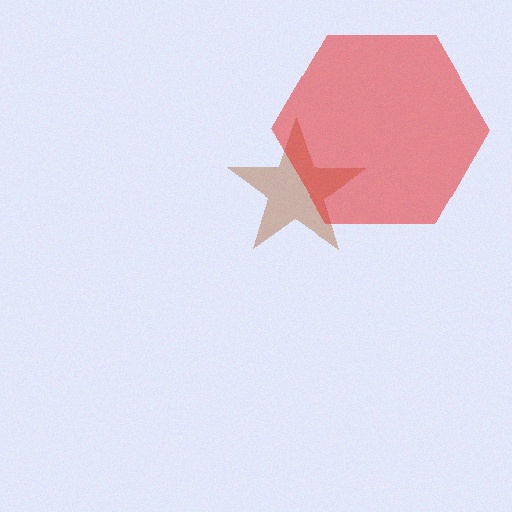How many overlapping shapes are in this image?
There are 2 overlapping shapes in the image.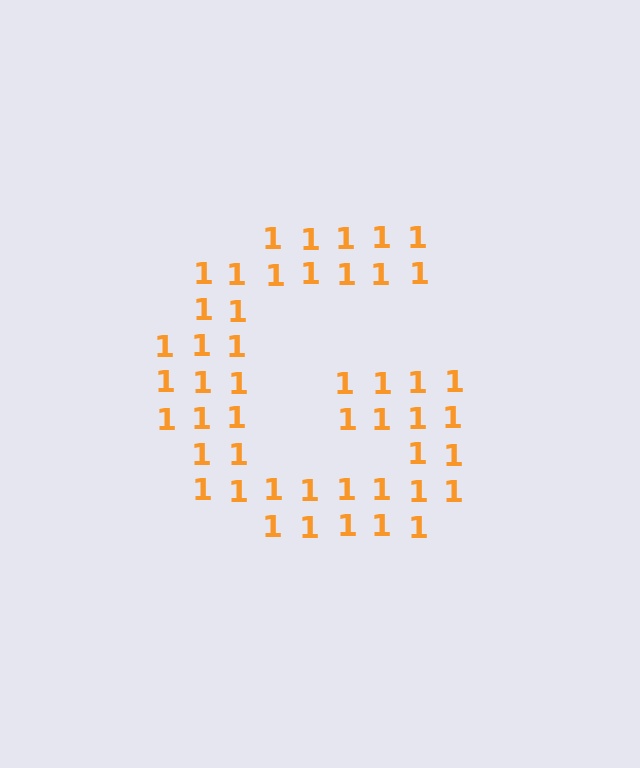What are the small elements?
The small elements are digit 1's.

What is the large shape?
The large shape is the letter G.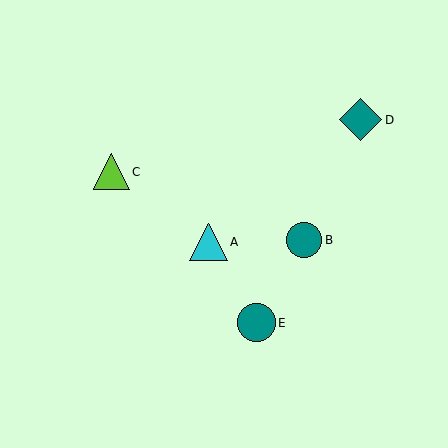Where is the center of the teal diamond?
The center of the teal diamond is at (360, 120).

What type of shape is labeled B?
Shape B is a teal circle.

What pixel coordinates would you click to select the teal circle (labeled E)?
Click at (257, 323) to select the teal circle E.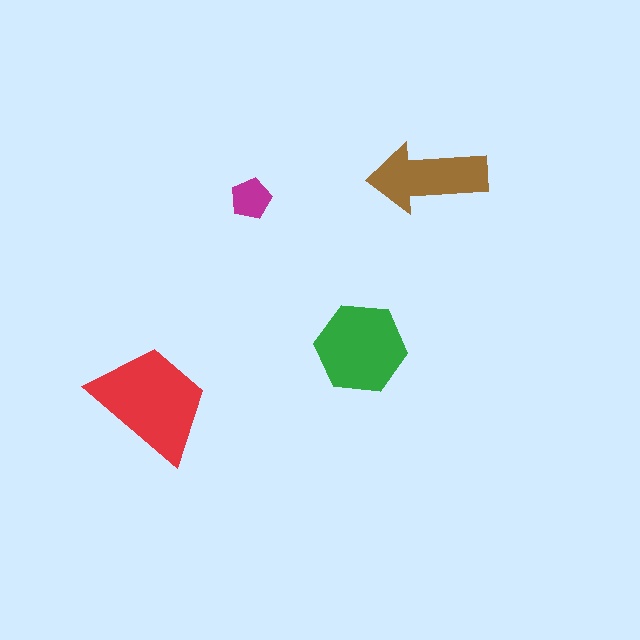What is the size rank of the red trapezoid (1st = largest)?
1st.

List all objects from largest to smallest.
The red trapezoid, the green hexagon, the brown arrow, the magenta pentagon.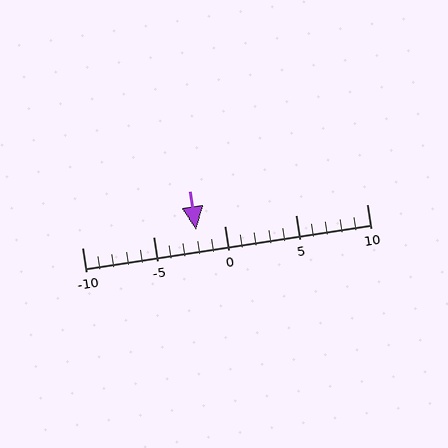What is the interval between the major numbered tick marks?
The major tick marks are spaced 5 units apart.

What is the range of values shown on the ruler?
The ruler shows values from -10 to 10.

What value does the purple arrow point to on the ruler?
The purple arrow points to approximately -2.